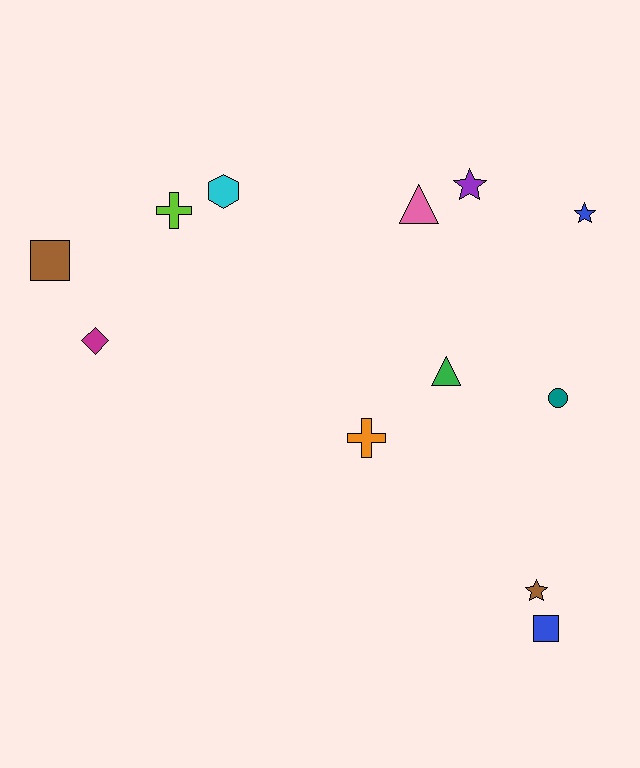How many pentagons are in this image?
There are no pentagons.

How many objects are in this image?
There are 12 objects.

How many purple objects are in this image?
There is 1 purple object.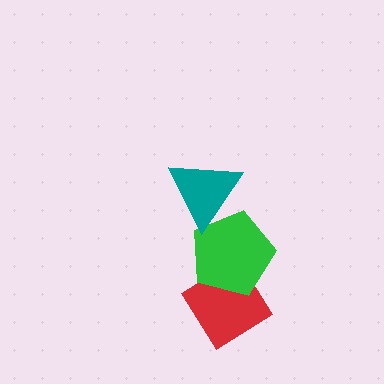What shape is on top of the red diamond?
The green pentagon is on top of the red diamond.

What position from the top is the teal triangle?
The teal triangle is 1st from the top.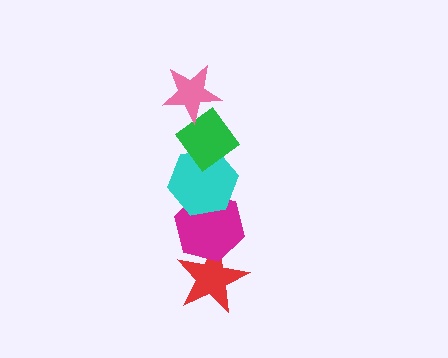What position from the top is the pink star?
The pink star is 1st from the top.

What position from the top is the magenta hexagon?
The magenta hexagon is 4th from the top.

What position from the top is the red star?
The red star is 5th from the top.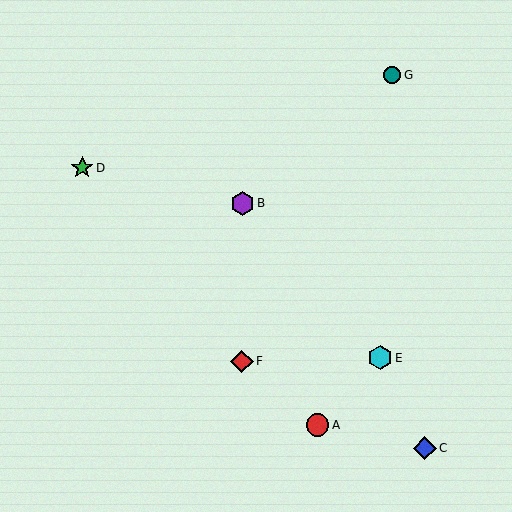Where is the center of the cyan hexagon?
The center of the cyan hexagon is at (380, 358).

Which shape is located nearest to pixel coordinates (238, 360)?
The red diamond (labeled F) at (242, 361) is nearest to that location.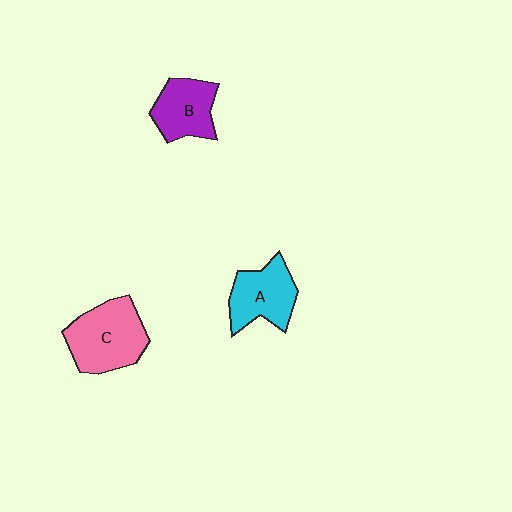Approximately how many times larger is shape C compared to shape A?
Approximately 1.3 times.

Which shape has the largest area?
Shape C (pink).